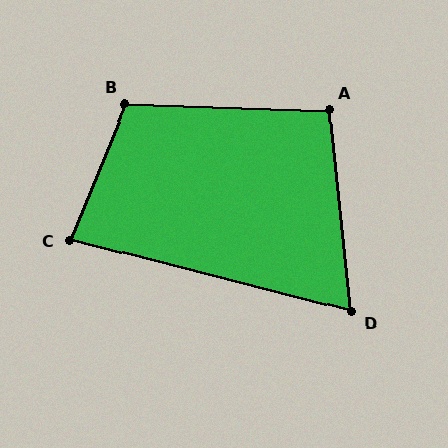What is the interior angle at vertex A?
Approximately 98 degrees (obtuse).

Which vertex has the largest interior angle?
B, at approximately 111 degrees.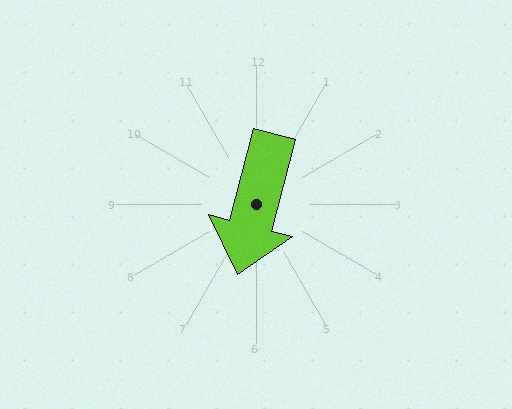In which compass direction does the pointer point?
South.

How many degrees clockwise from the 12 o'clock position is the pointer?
Approximately 195 degrees.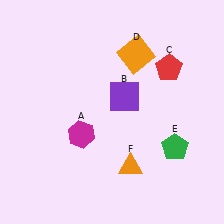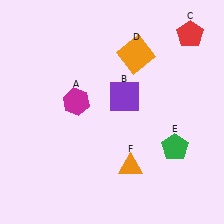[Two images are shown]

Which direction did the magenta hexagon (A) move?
The magenta hexagon (A) moved up.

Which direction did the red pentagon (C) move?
The red pentagon (C) moved up.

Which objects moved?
The objects that moved are: the magenta hexagon (A), the red pentagon (C).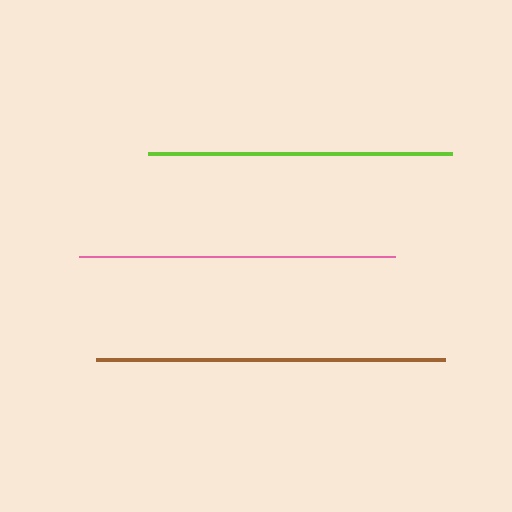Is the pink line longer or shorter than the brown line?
The brown line is longer than the pink line.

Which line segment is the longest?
The brown line is the longest at approximately 349 pixels.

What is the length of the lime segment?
The lime segment is approximately 304 pixels long.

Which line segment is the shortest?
The lime line is the shortest at approximately 304 pixels.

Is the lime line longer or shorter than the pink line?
The pink line is longer than the lime line.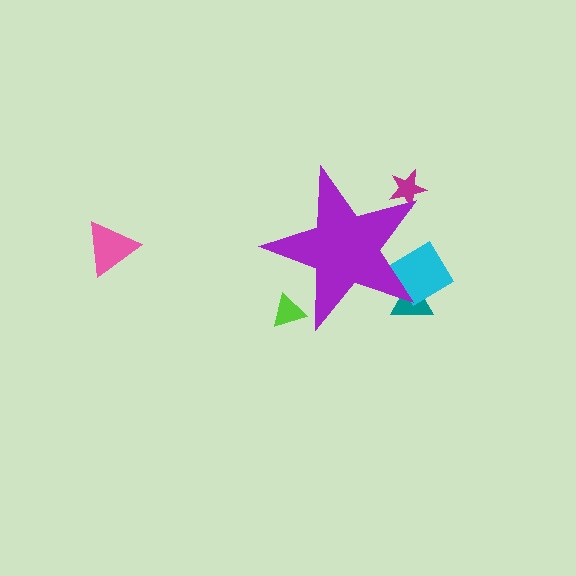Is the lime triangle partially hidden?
Yes, the lime triangle is partially hidden behind the purple star.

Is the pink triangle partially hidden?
No, the pink triangle is fully visible.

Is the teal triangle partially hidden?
Yes, the teal triangle is partially hidden behind the purple star.